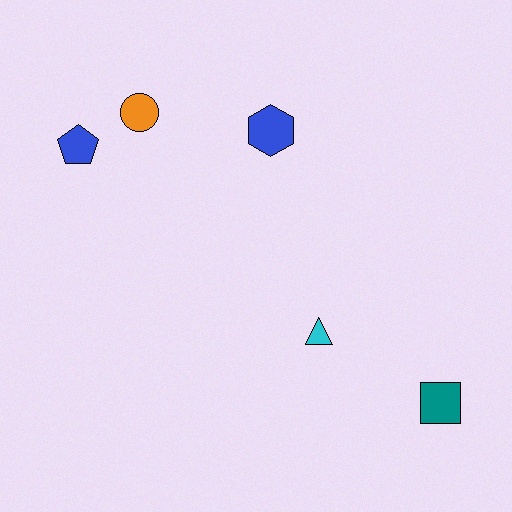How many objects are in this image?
There are 5 objects.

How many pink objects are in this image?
There are no pink objects.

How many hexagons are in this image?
There is 1 hexagon.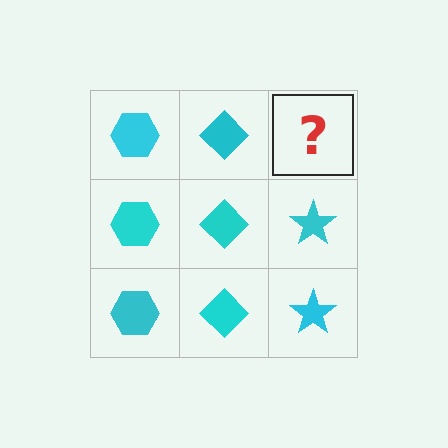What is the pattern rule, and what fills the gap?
The rule is that each column has a consistent shape. The gap should be filled with a cyan star.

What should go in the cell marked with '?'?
The missing cell should contain a cyan star.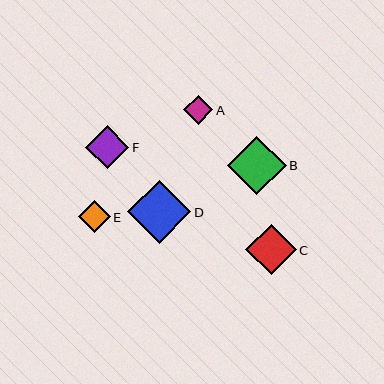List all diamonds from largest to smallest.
From largest to smallest: D, B, C, F, E, A.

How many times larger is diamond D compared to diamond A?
Diamond D is approximately 2.2 times the size of diamond A.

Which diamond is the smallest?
Diamond A is the smallest with a size of approximately 29 pixels.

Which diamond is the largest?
Diamond D is the largest with a size of approximately 63 pixels.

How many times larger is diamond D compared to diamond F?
Diamond D is approximately 1.5 times the size of diamond F.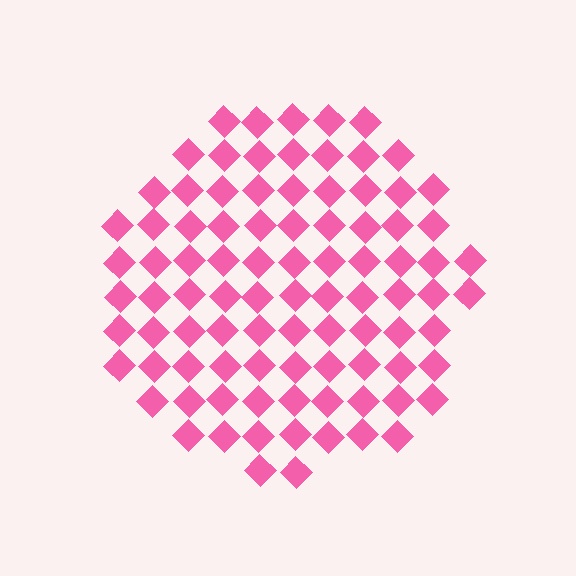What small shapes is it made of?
It is made of small diamonds.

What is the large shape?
The large shape is a circle.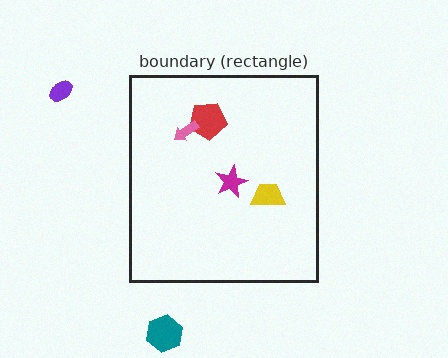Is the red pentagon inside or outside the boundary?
Inside.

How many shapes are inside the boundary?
4 inside, 2 outside.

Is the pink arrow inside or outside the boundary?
Inside.